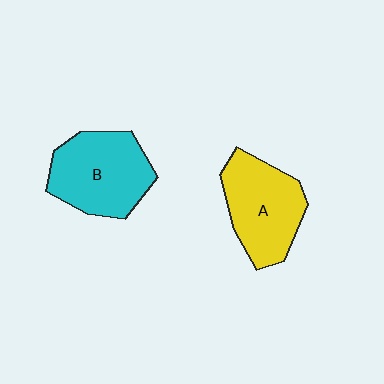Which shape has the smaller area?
Shape A (yellow).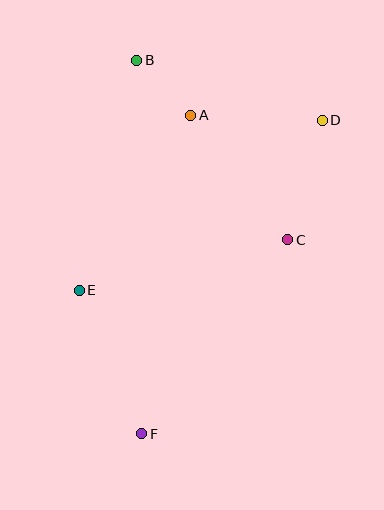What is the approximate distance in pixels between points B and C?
The distance between B and C is approximately 235 pixels.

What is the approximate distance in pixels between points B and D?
The distance between B and D is approximately 195 pixels.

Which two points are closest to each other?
Points A and B are closest to each other.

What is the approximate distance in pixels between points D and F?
The distance between D and F is approximately 362 pixels.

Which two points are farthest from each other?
Points B and F are farthest from each other.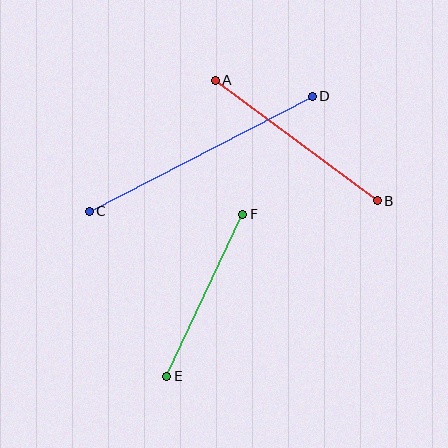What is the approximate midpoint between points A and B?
The midpoint is at approximately (296, 140) pixels.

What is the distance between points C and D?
The distance is approximately 251 pixels.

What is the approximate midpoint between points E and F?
The midpoint is at approximately (205, 295) pixels.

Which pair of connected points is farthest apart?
Points C and D are farthest apart.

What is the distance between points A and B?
The distance is approximately 202 pixels.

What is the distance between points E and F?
The distance is approximately 179 pixels.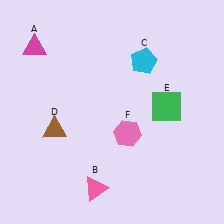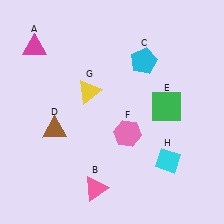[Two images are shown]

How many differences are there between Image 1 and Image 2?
There are 2 differences between the two images.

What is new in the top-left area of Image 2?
A yellow triangle (G) was added in the top-left area of Image 2.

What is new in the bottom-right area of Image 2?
A cyan diamond (H) was added in the bottom-right area of Image 2.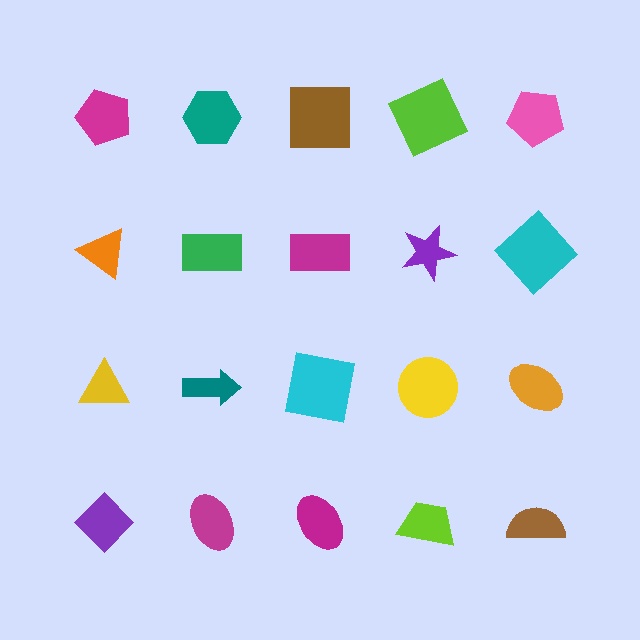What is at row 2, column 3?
A magenta rectangle.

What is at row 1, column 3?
A brown square.